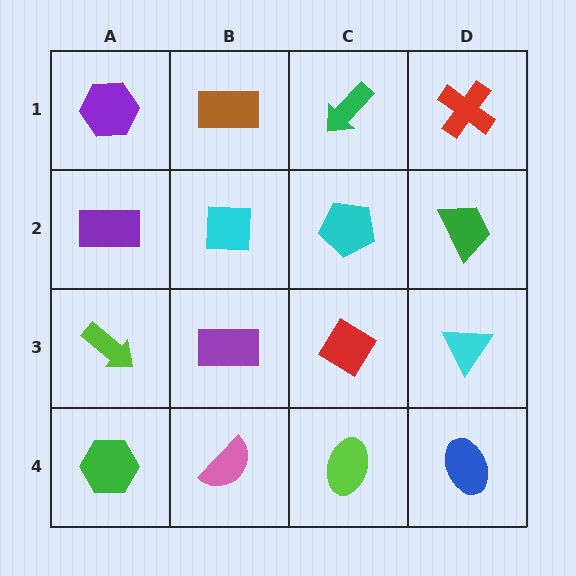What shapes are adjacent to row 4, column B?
A purple rectangle (row 3, column B), a green hexagon (row 4, column A), a lime ellipse (row 4, column C).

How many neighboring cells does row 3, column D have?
3.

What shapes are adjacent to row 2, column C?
A green arrow (row 1, column C), a red diamond (row 3, column C), a cyan square (row 2, column B), a green trapezoid (row 2, column D).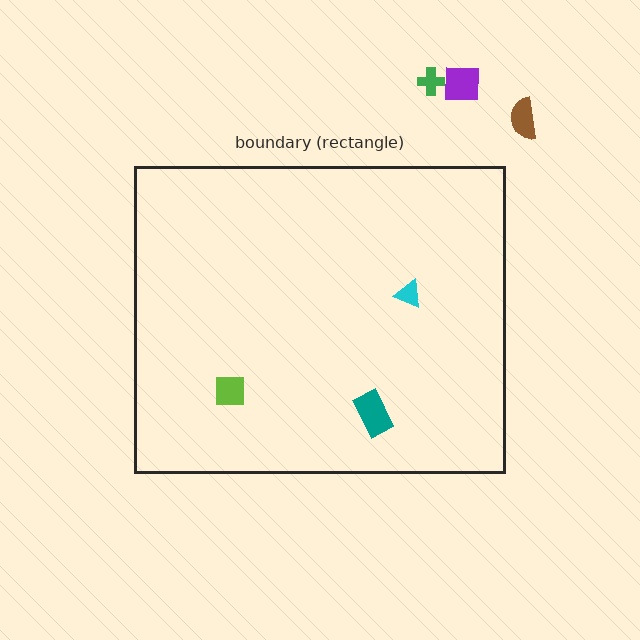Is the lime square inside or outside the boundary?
Inside.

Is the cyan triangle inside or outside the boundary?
Inside.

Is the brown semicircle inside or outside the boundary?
Outside.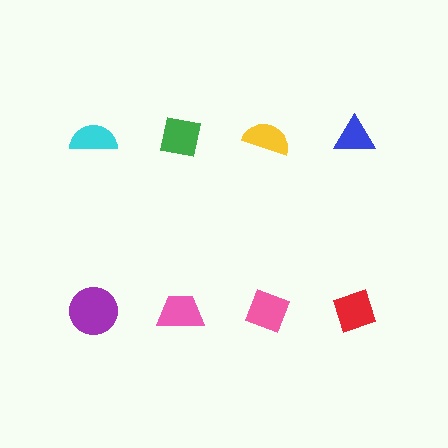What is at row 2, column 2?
A pink trapezoid.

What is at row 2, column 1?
A purple circle.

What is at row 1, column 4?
A blue triangle.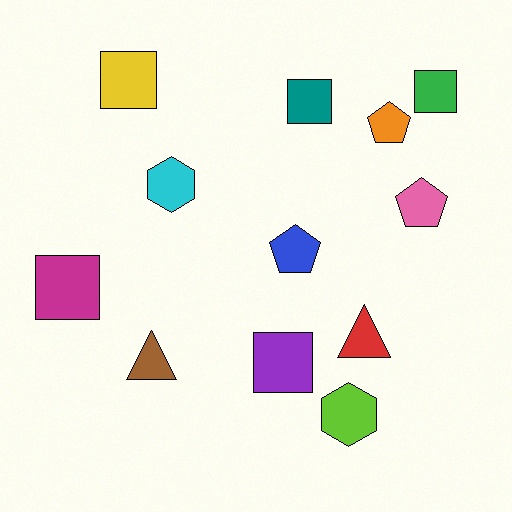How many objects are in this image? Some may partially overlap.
There are 12 objects.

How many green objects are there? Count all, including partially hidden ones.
There is 1 green object.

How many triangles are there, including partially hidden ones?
There are 2 triangles.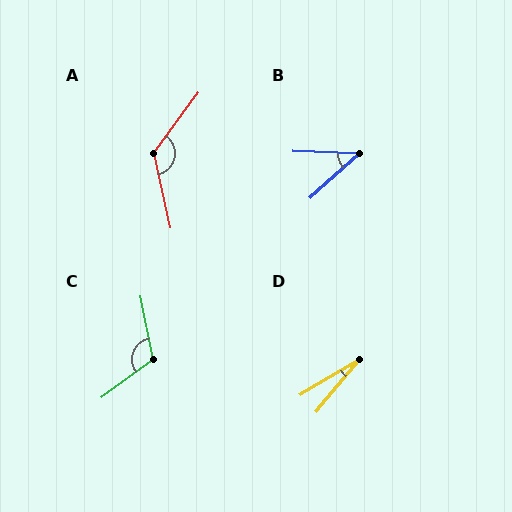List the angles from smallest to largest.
D (20°), B (44°), C (115°), A (131°).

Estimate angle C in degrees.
Approximately 115 degrees.